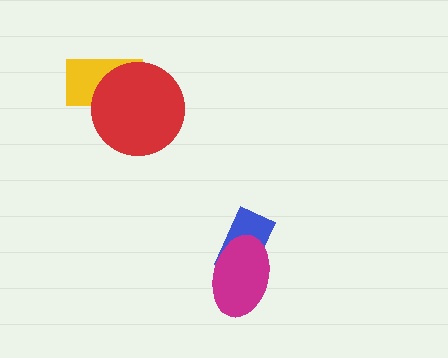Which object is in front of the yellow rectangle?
The red circle is in front of the yellow rectangle.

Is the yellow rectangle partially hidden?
Yes, it is partially covered by another shape.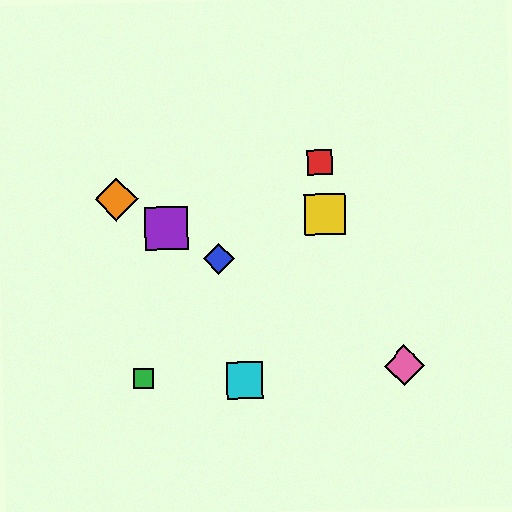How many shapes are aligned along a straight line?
4 shapes (the blue diamond, the purple square, the orange diamond, the pink diamond) are aligned along a straight line.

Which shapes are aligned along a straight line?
The blue diamond, the purple square, the orange diamond, the pink diamond are aligned along a straight line.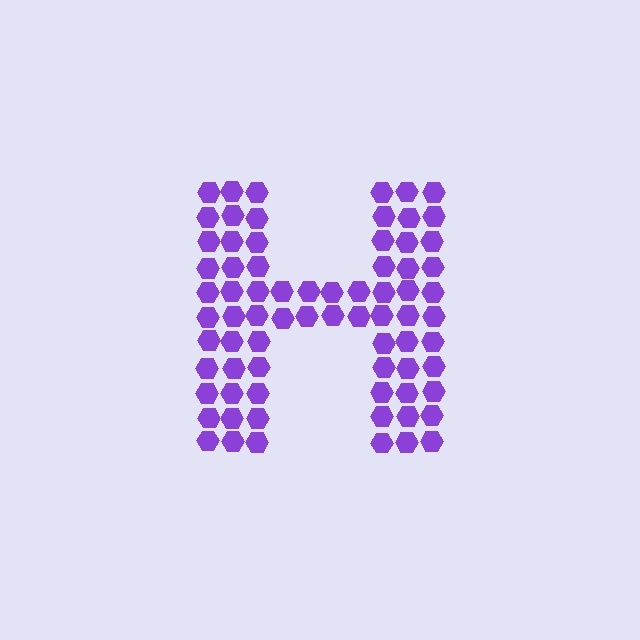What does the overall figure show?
The overall figure shows the letter H.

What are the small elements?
The small elements are hexagons.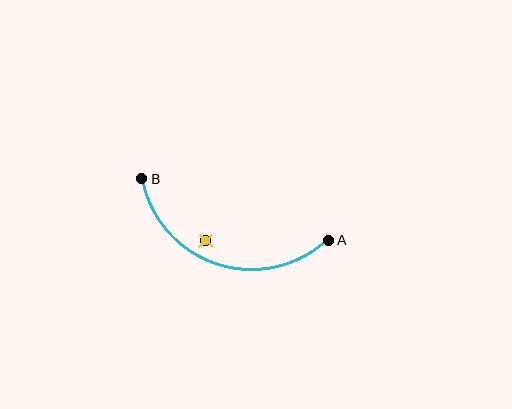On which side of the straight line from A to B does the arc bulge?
The arc bulges below the straight line connecting A and B.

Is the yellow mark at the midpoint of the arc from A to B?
No — the yellow mark does not lie on the arc at all. It sits slightly inside the curve.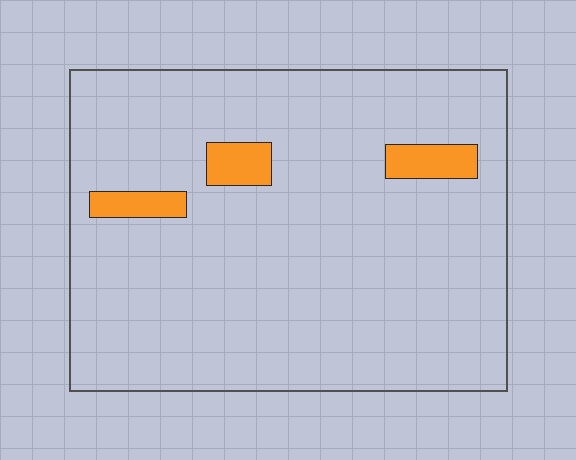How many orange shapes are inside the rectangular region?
3.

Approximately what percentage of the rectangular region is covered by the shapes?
Approximately 5%.